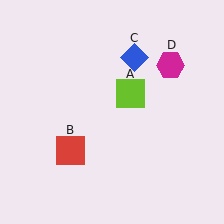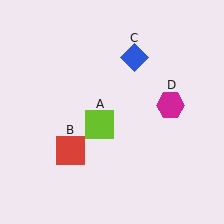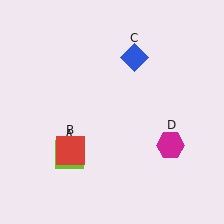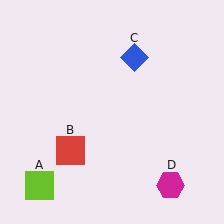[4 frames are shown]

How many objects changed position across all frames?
2 objects changed position: lime square (object A), magenta hexagon (object D).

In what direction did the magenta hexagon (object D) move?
The magenta hexagon (object D) moved down.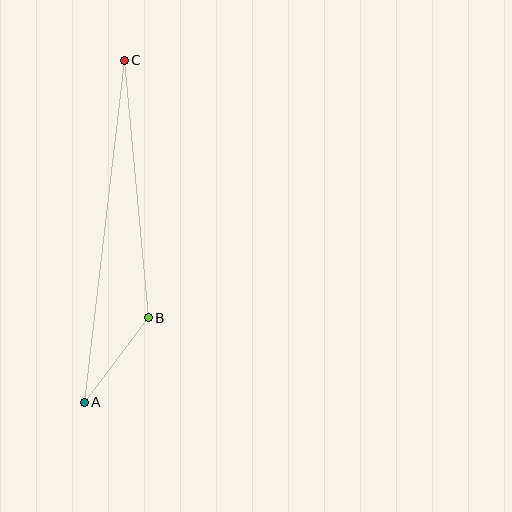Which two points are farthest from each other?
Points A and C are farthest from each other.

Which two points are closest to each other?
Points A and B are closest to each other.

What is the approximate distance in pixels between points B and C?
The distance between B and C is approximately 258 pixels.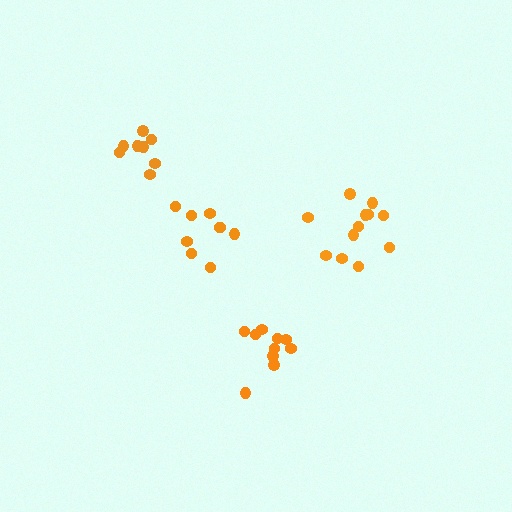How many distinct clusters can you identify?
There are 4 distinct clusters.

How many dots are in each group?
Group 1: 9 dots, Group 2: 12 dots, Group 3: 10 dots, Group 4: 8 dots (39 total).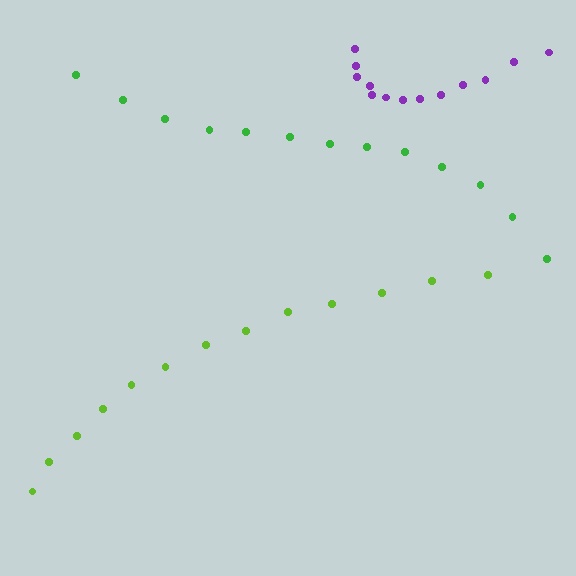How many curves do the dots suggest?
There are 3 distinct paths.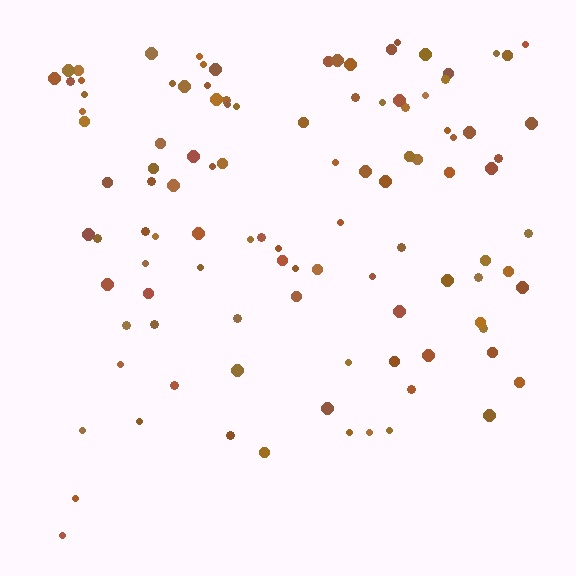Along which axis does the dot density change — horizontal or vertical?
Vertical.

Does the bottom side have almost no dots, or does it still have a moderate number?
Still a moderate number, just noticeably fewer than the top.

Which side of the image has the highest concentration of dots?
The top.